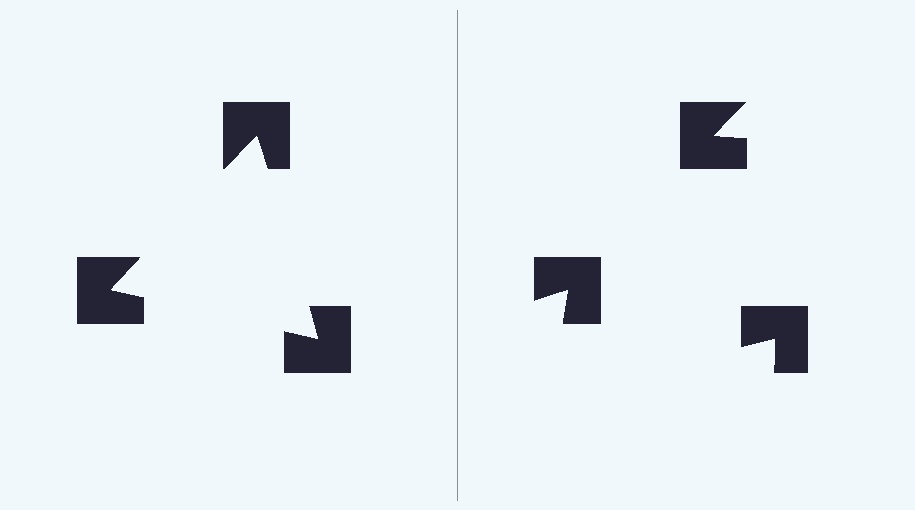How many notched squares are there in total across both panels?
6 — 3 on each side.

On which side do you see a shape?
An illusory triangle appears on the left side. On the right side the wedge cuts are rotated, so no coherent shape forms.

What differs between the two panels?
The notched squares are positioned identically on both sides; only the wedge orientations differ. On the left they align to a triangle; on the right they are misaligned.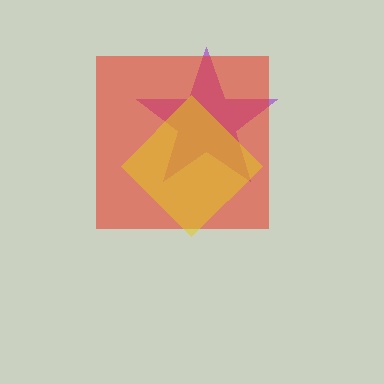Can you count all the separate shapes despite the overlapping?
Yes, there are 3 separate shapes.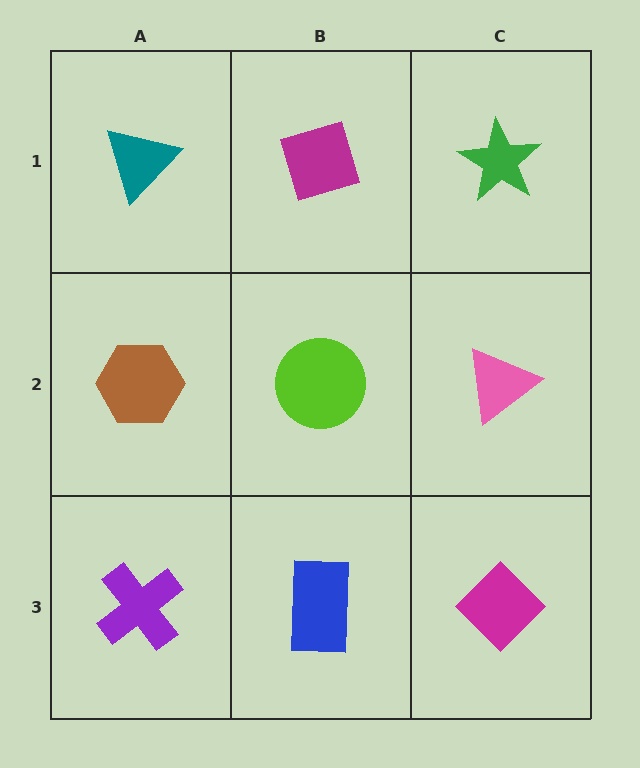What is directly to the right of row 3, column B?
A magenta diamond.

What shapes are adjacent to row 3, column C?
A pink triangle (row 2, column C), a blue rectangle (row 3, column B).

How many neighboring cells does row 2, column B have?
4.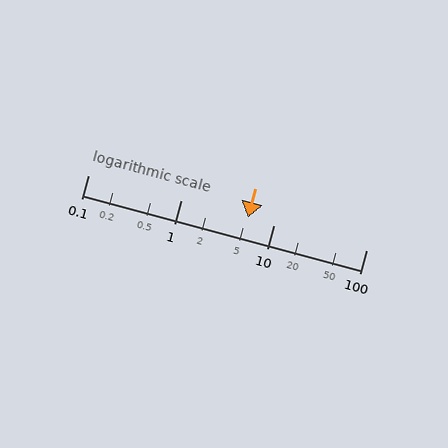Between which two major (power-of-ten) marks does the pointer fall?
The pointer is between 1 and 10.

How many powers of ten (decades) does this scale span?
The scale spans 3 decades, from 0.1 to 100.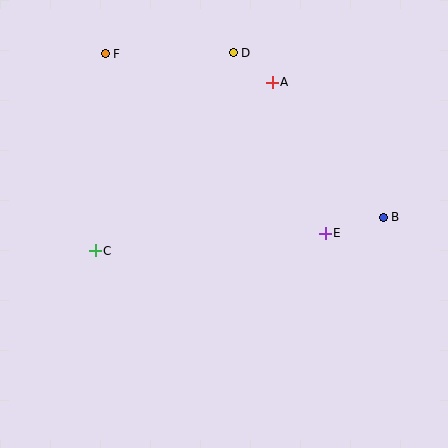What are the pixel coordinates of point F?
Point F is at (105, 54).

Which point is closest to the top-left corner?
Point F is closest to the top-left corner.